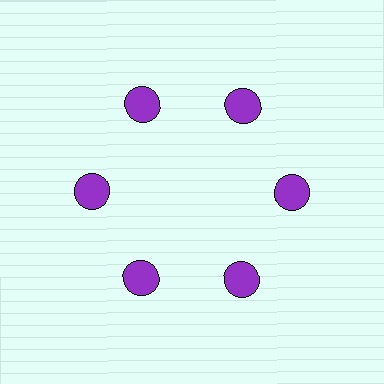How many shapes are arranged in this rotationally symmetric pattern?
There are 6 shapes, arranged in 6 groups of 1.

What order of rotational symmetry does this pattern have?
This pattern has 6-fold rotational symmetry.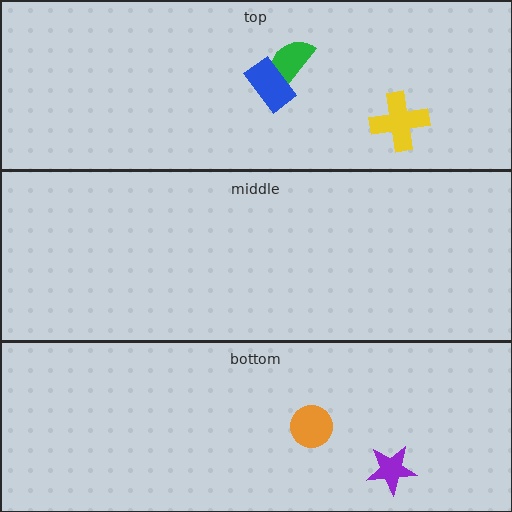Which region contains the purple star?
The bottom region.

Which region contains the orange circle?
The bottom region.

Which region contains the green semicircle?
The top region.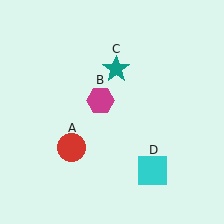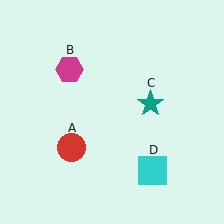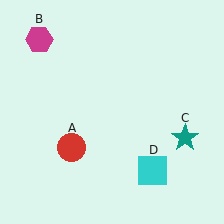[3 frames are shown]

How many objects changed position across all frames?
2 objects changed position: magenta hexagon (object B), teal star (object C).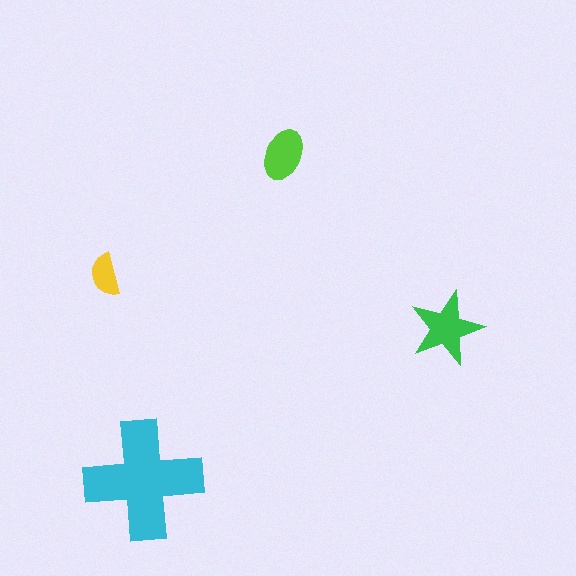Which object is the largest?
The cyan cross.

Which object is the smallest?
The yellow semicircle.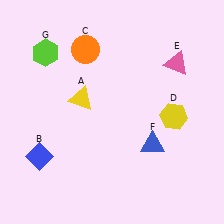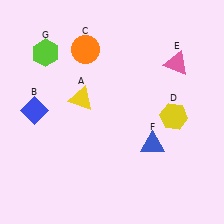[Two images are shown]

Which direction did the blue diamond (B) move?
The blue diamond (B) moved up.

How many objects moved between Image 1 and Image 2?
1 object moved between the two images.